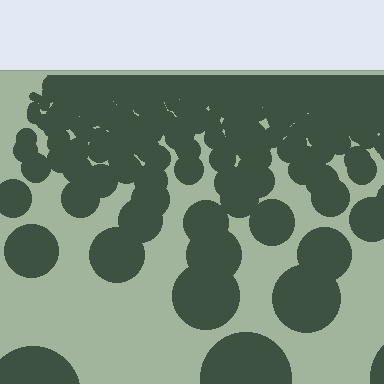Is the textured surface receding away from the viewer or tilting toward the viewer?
The surface is receding away from the viewer. Texture elements get smaller and denser toward the top.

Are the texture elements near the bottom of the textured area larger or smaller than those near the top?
Larger. Near the bottom, elements are closer to the viewer and appear at a bigger on-screen size.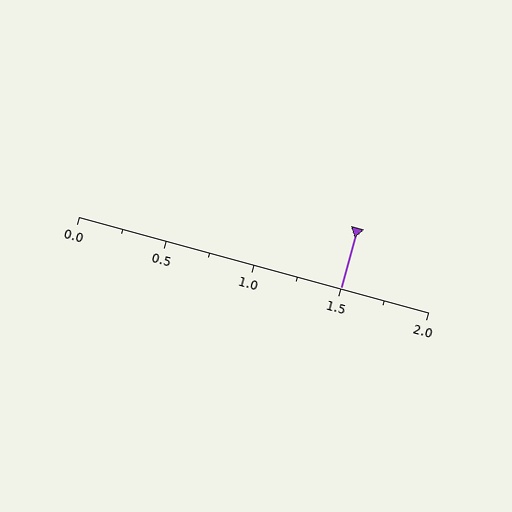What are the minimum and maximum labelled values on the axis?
The axis runs from 0.0 to 2.0.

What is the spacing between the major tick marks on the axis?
The major ticks are spaced 0.5 apart.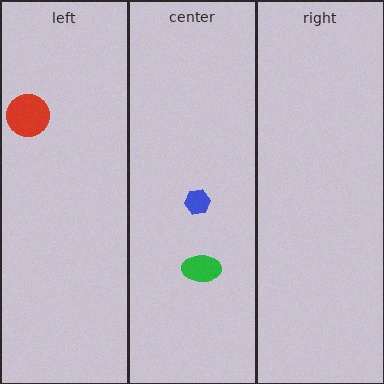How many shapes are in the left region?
1.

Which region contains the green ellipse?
The center region.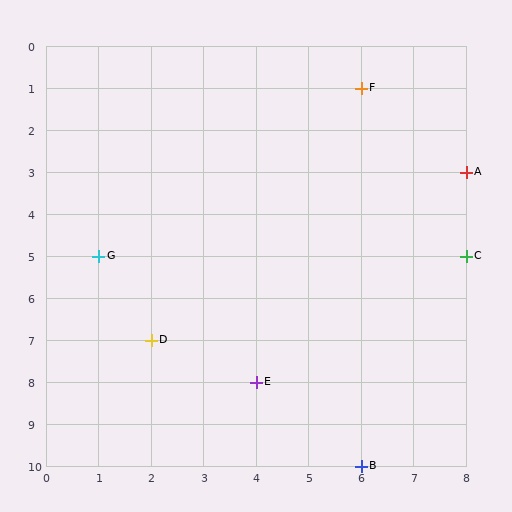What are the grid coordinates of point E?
Point E is at grid coordinates (4, 8).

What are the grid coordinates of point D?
Point D is at grid coordinates (2, 7).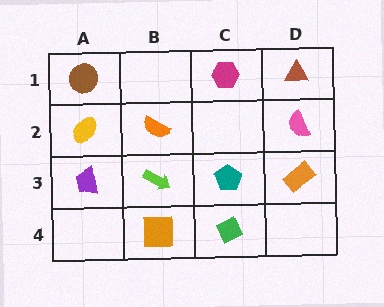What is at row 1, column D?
A brown triangle.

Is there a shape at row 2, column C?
No, that cell is empty.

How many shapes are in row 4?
2 shapes.